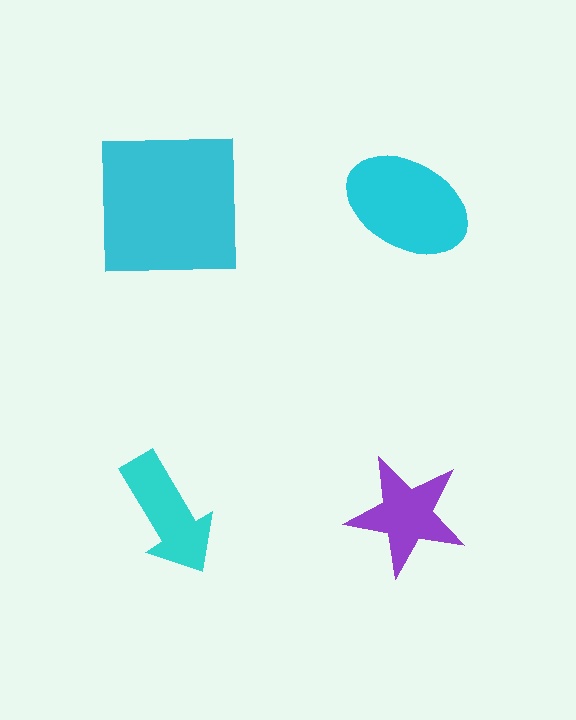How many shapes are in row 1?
2 shapes.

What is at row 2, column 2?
A purple star.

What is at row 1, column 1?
A cyan square.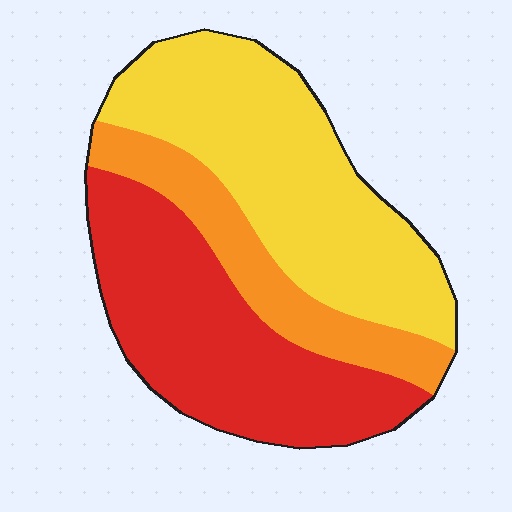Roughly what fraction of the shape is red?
Red covers roughly 40% of the shape.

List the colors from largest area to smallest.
From largest to smallest: yellow, red, orange.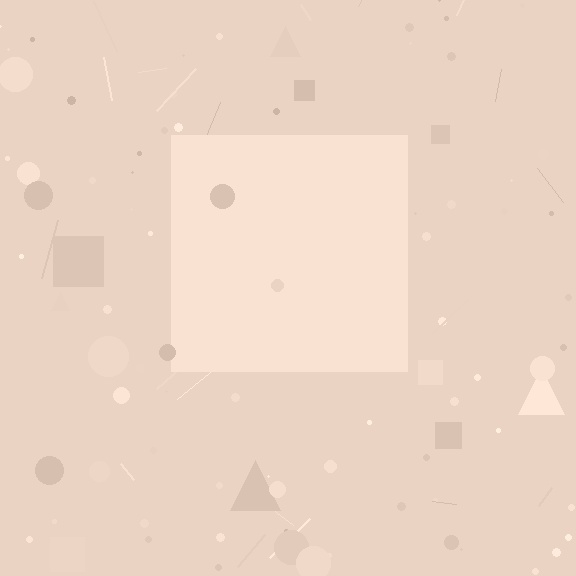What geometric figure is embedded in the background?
A square is embedded in the background.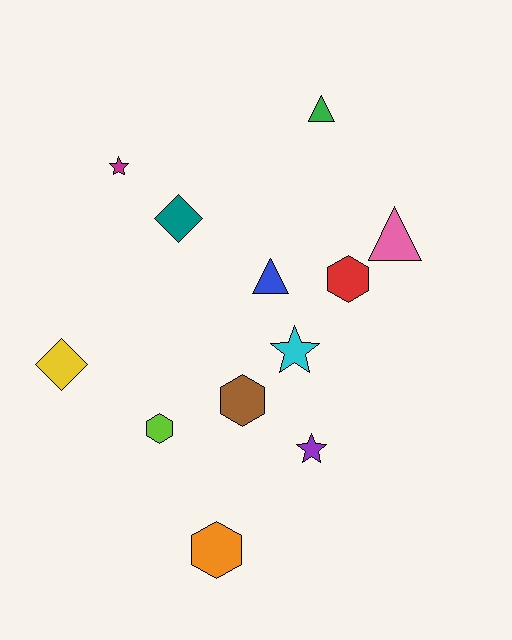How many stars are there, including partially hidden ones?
There are 3 stars.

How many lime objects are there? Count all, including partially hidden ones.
There is 1 lime object.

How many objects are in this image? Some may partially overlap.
There are 12 objects.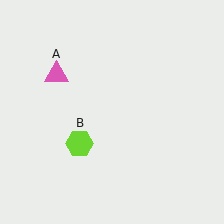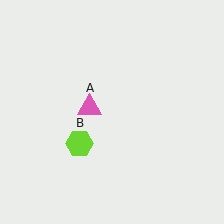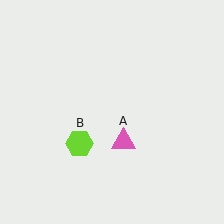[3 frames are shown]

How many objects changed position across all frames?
1 object changed position: pink triangle (object A).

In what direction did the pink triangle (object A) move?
The pink triangle (object A) moved down and to the right.